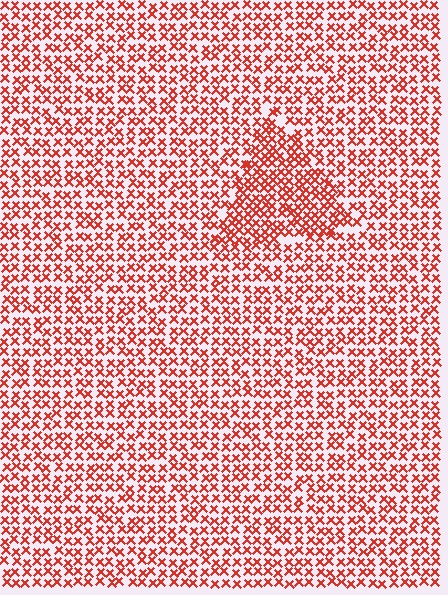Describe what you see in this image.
The image contains small red elements arranged at two different densities. A triangle-shaped region is visible where the elements are more densely packed than the surrounding area.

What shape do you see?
I see a triangle.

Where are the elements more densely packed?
The elements are more densely packed inside the triangle boundary.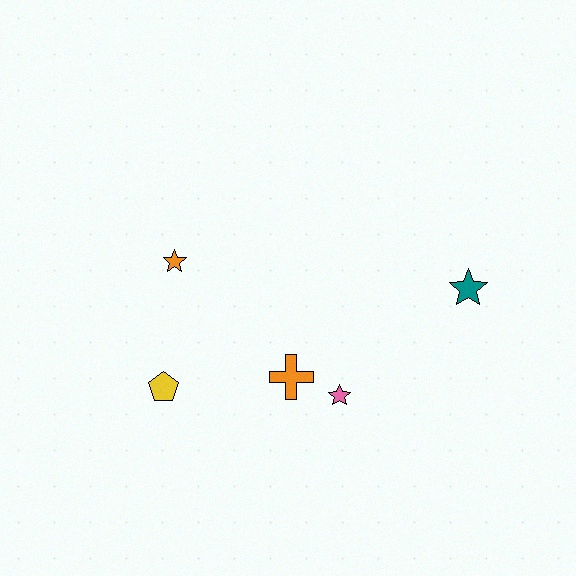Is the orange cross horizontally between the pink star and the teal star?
No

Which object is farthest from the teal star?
The yellow pentagon is farthest from the teal star.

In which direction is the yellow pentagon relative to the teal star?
The yellow pentagon is to the left of the teal star.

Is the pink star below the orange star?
Yes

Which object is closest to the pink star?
The orange cross is closest to the pink star.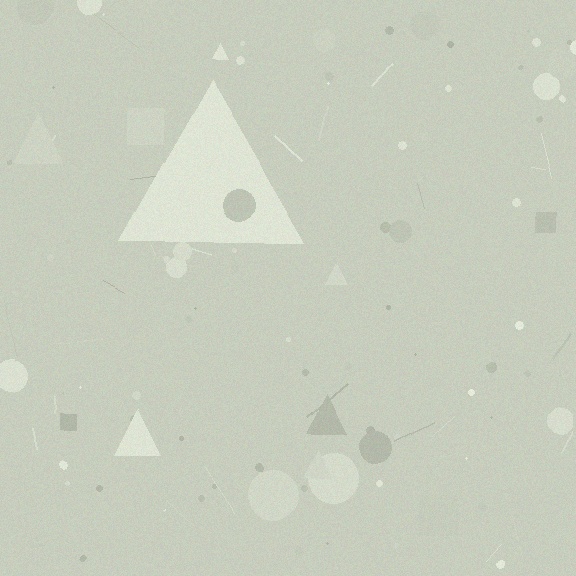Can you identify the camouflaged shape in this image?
The camouflaged shape is a triangle.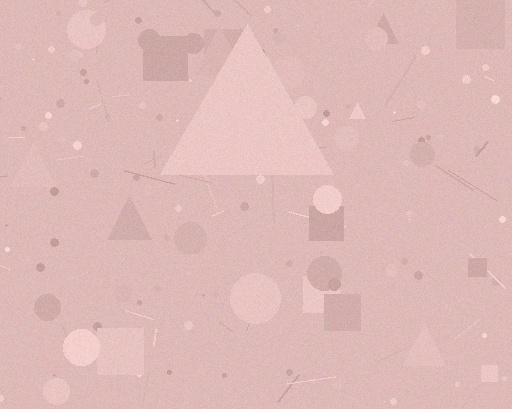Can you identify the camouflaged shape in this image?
The camouflaged shape is a triangle.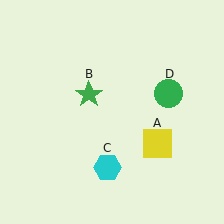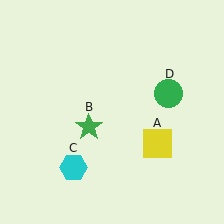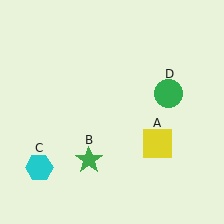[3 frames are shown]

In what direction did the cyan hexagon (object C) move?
The cyan hexagon (object C) moved left.